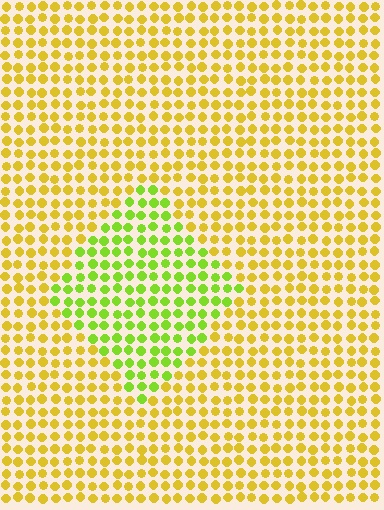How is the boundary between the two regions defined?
The boundary is defined purely by a slight shift in hue (about 41 degrees). Spacing, size, and orientation are identical on both sides.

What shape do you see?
I see a diamond.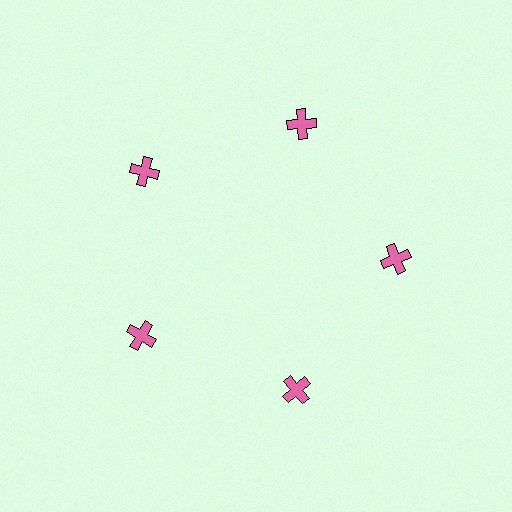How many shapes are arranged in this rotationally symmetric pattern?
There are 5 shapes, arranged in 5 groups of 1.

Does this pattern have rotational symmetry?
Yes, this pattern has 5-fold rotational symmetry. It looks the same after rotating 72 degrees around the center.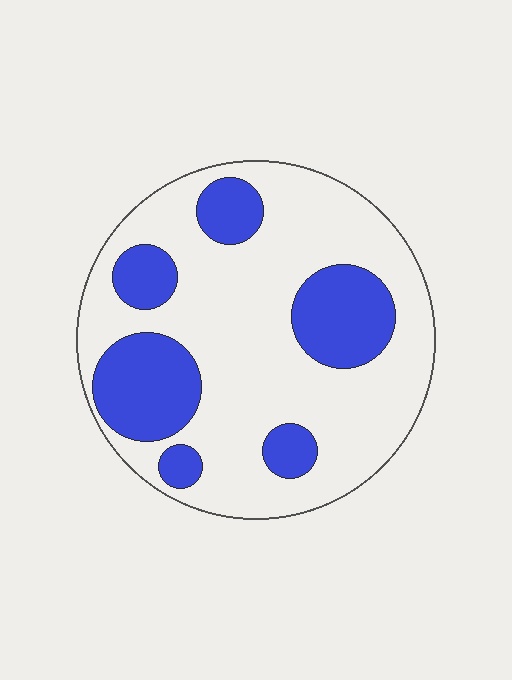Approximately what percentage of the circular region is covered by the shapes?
Approximately 30%.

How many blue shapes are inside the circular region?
6.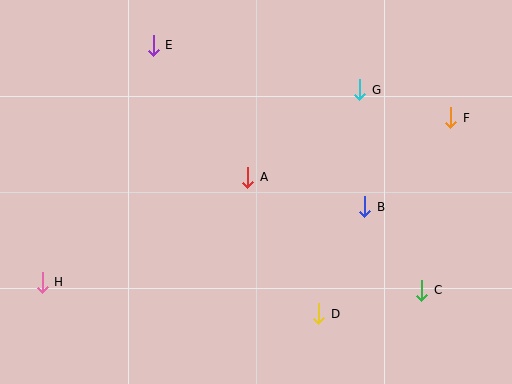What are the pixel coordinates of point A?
Point A is at (248, 177).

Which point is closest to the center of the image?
Point A at (248, 177) is closest to the center.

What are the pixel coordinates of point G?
Point G is at (360, 90).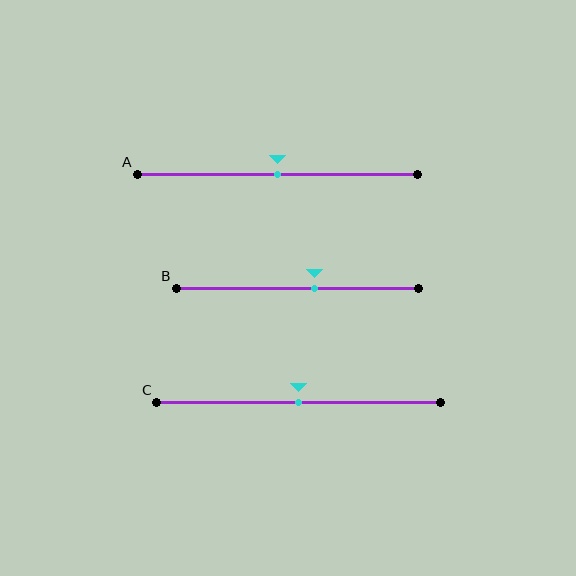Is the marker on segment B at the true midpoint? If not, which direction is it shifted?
No, the marker on segment B is shifted to the right by about 7% of the segment length.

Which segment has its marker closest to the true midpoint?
Segment A has its marker closest to the true midpoint.